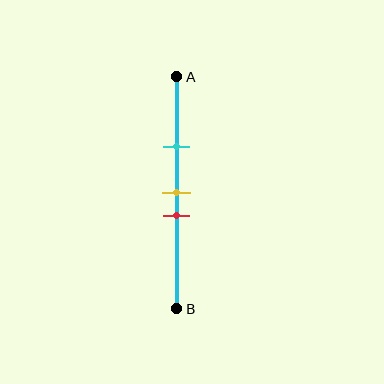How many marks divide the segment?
There are 3 marks dividing the segment.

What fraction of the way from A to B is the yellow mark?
The yellow mark is approximately 50% (0.5) of the way from A to B.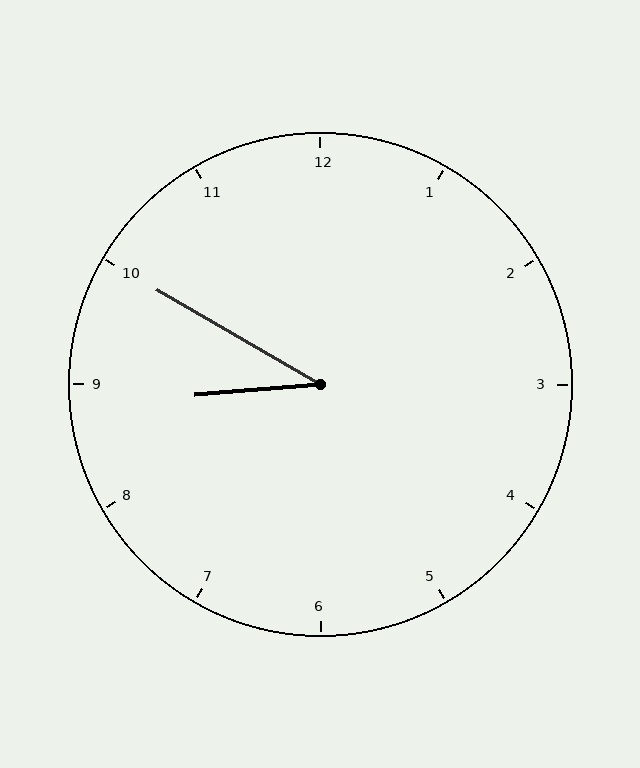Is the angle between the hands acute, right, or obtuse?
It is acute.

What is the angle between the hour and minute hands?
Approximately 35 degrees.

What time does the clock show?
8:50.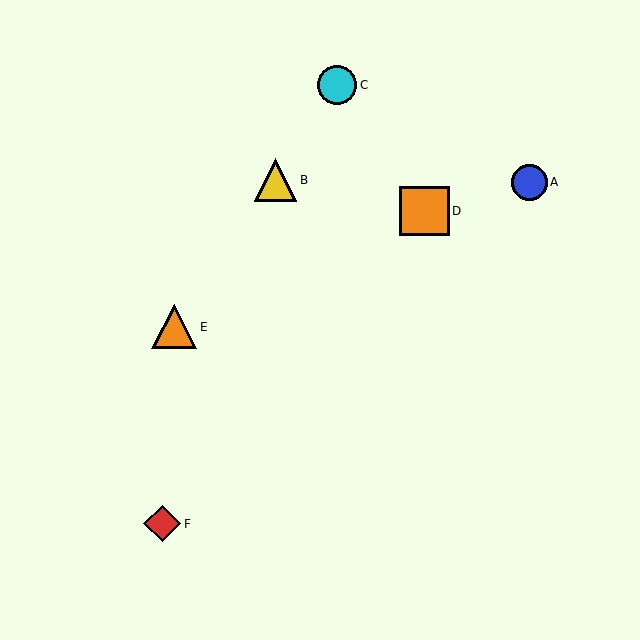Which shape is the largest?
The orange square (labeled D) is the largest.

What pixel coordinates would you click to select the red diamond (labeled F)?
Click at (162, 524) to select the red diamond F.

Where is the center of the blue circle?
The center of the blue circle is at (529, 182).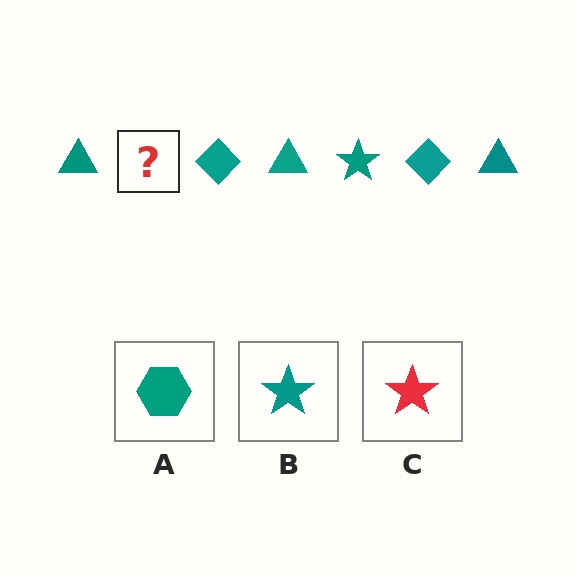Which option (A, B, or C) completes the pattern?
B.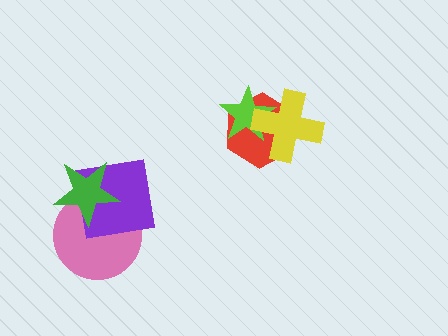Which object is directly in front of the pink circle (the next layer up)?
The purple square is directly in front of the pink circle.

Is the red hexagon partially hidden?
Yes, it is partially covered by another shape.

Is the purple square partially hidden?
Yes, it is partially covered by another shape.